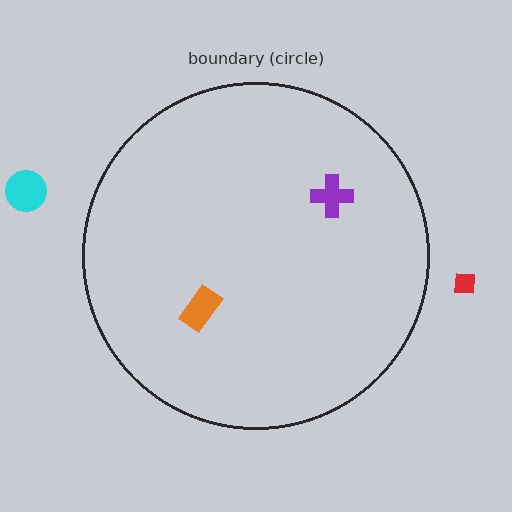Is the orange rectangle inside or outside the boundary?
Inside.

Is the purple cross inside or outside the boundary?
Inside.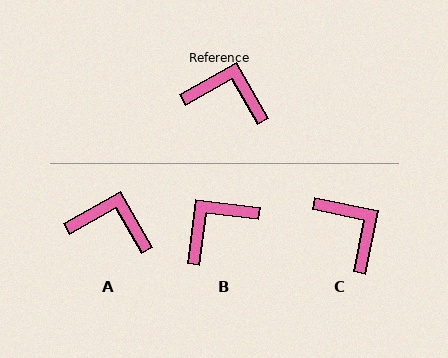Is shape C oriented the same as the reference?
No, it is off by about 41 degrees.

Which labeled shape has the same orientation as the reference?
A.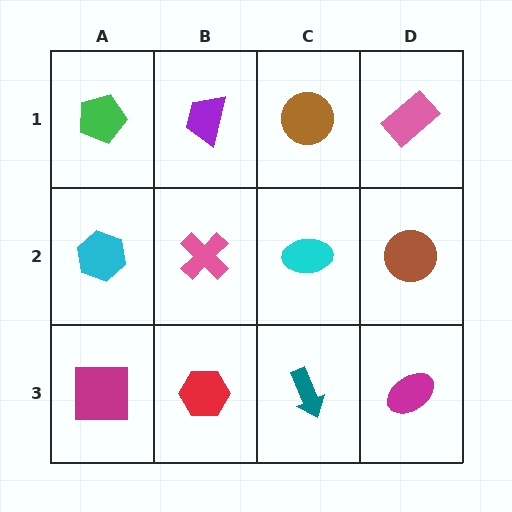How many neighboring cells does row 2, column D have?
3.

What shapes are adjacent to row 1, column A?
A cyan hexagon (row 2, column A), a purple trapezoid (row 1, column B).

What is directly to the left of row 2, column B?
A cyan hexagon.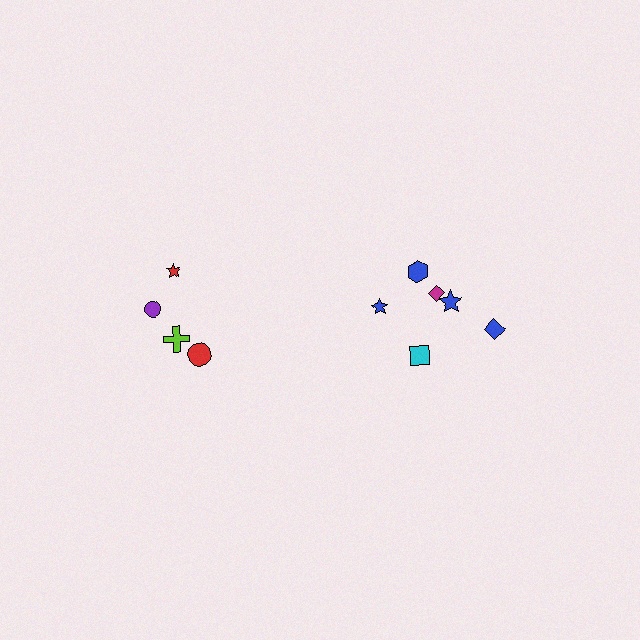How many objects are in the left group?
There are 4 objects.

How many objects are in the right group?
There are 6 objects.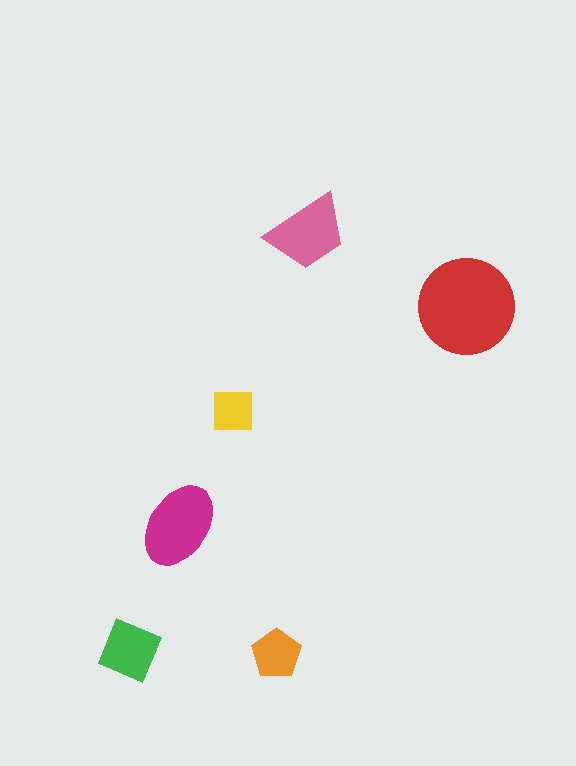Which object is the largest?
The red circle.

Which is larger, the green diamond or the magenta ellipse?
The magenta ellipse.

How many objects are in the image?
There are 6 objects in the image.